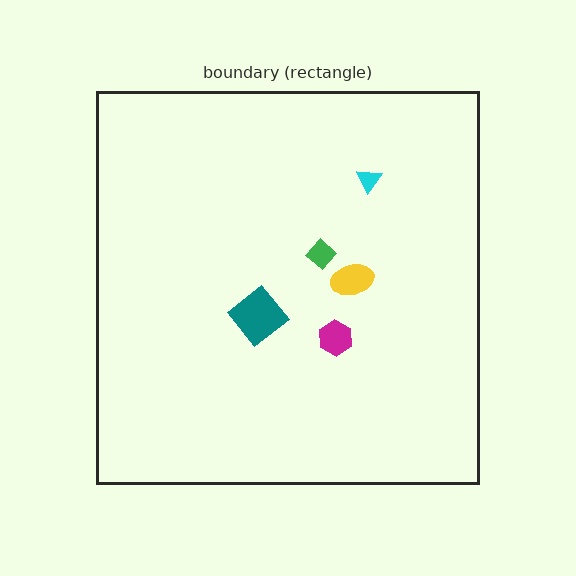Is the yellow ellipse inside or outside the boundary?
Inside.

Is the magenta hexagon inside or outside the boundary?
Inside.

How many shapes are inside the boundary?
5 inside, 0 outside.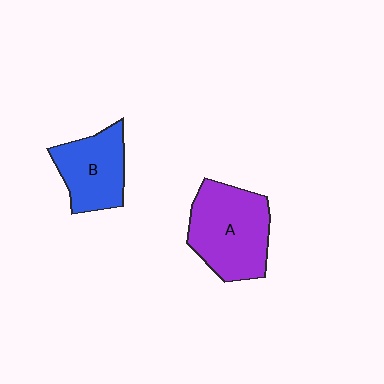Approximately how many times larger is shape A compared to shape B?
Approximately 1.4 times.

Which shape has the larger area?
Shape A (purple).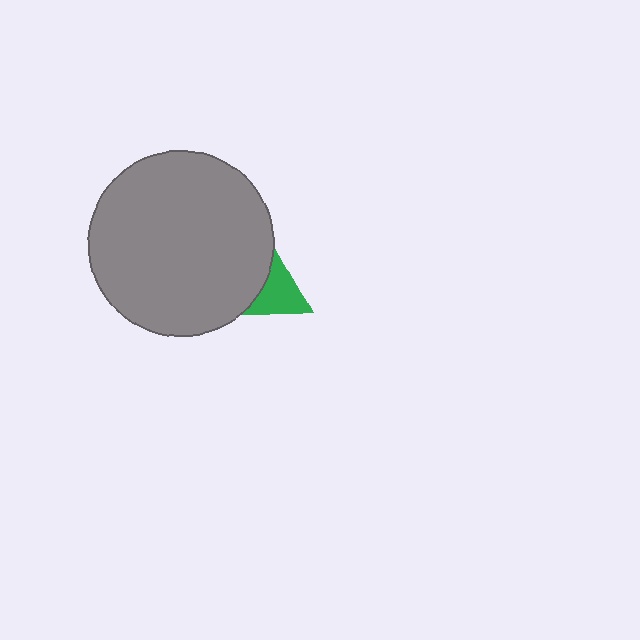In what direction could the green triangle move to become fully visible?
The green triangle could move right. That would shift it out from behind the gray circle entirely.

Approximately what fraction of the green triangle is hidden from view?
Roughly 70% of the green triangle is hidden behind the gray circle.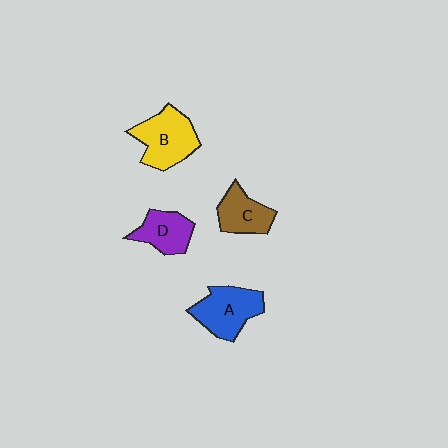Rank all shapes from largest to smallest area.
From largest to smallest: B (yellow), A (blue), C (brown), D (purple).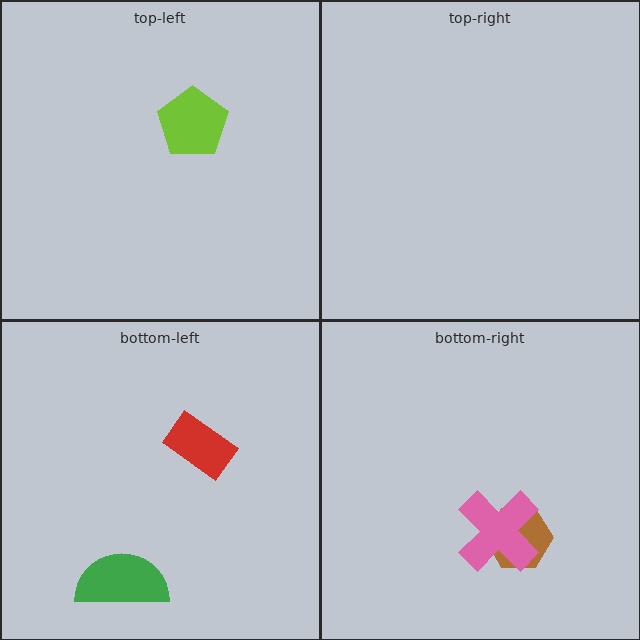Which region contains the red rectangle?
The bottom-left region.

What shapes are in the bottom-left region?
The red rectangle, the green semicircle.